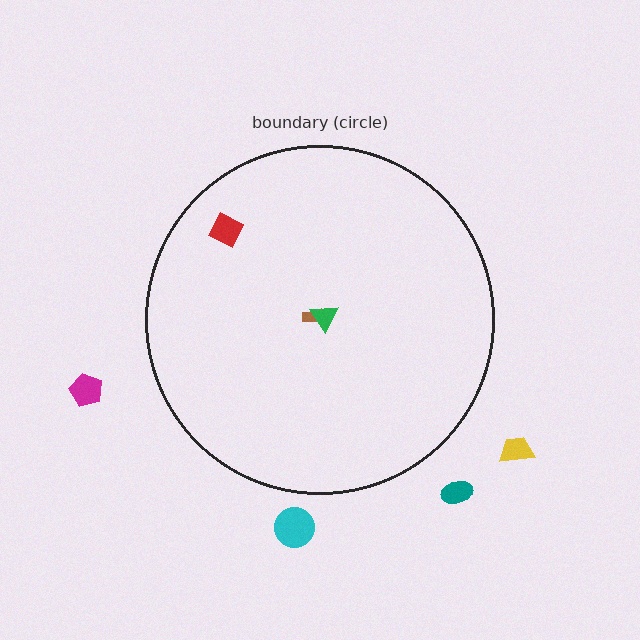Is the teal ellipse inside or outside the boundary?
Outside.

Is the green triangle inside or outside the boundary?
Inside.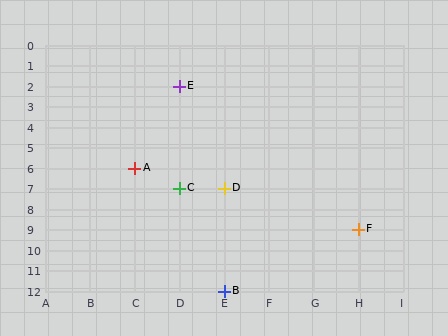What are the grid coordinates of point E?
Point E is at grid coordinates (D, 2).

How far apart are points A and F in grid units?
Points A and F are 5 columns and 3 rows apart (about 5.8 grid units diagonally).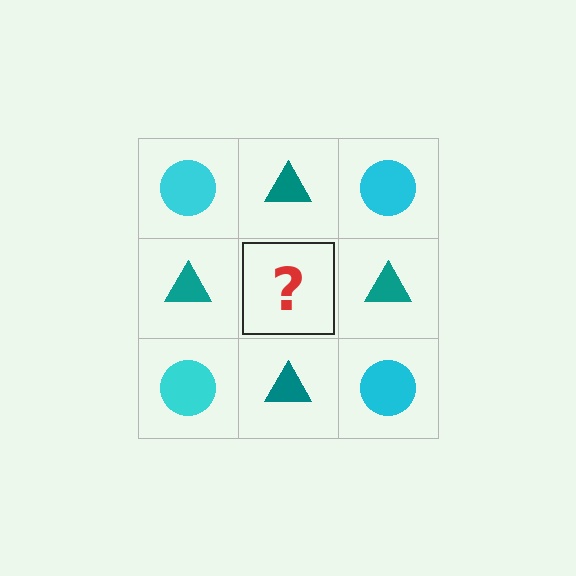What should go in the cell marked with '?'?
The missing cell should contain a cyan circle.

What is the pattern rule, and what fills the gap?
The rule is that it alternates cyan circle and teal triangle in a checkerboard pattern. The gap should be filled with a cyan circle.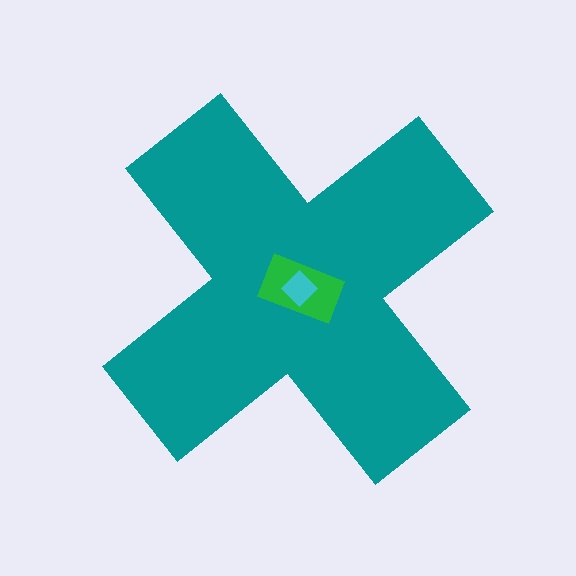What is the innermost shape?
The cyan diamond.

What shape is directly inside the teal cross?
The green rectangle.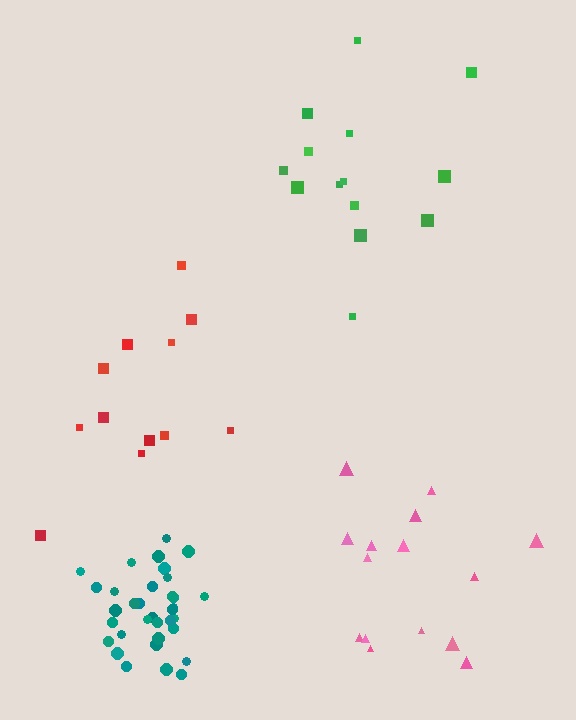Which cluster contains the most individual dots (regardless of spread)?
Teal (34).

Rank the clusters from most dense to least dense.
teal, pink, green, red.